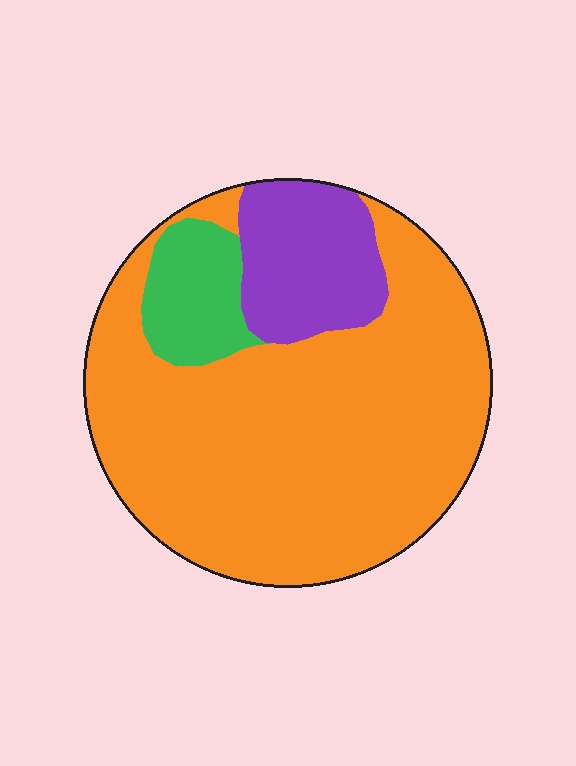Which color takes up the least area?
Green, at roughly 10%.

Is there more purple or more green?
Purple.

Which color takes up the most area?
Orange, at roughly 75%.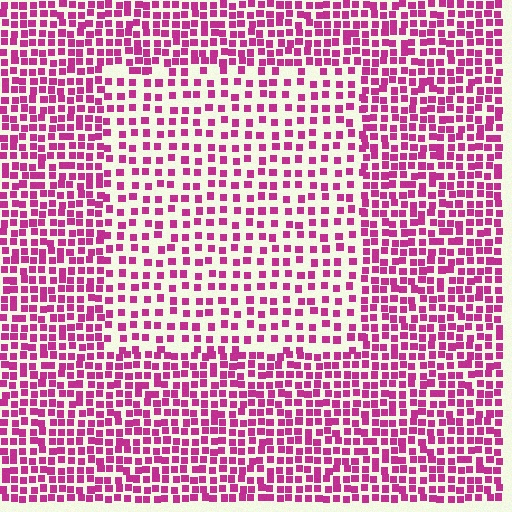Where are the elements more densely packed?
The elements are more densely packed outside the rectangle boundary.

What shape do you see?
I see a rectangle.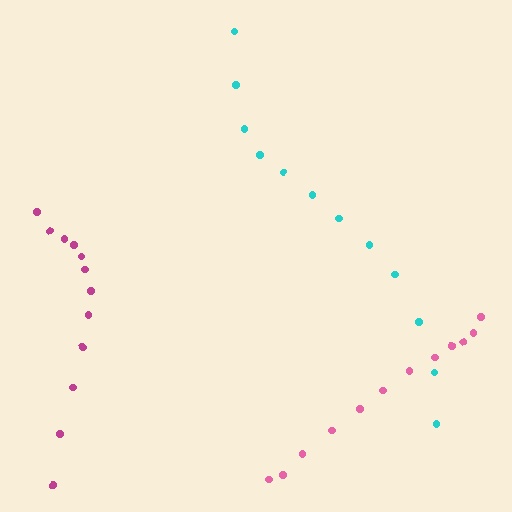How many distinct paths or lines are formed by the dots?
There are 3 distinct paths.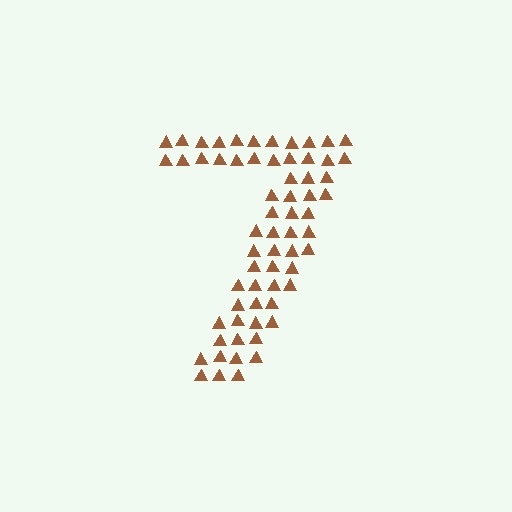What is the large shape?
The large shape is the digit 7.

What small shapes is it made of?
It is made of small triangles.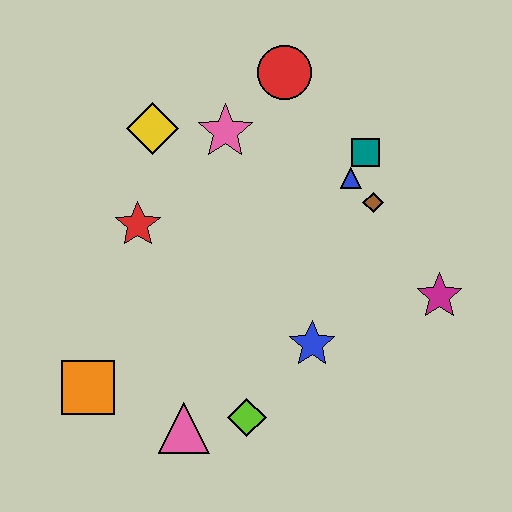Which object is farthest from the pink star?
The pink triangle is farthest from the pink star.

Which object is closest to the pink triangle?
The lime diamond is closest to the pink triangle.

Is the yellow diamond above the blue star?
Yes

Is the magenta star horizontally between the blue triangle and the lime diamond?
No